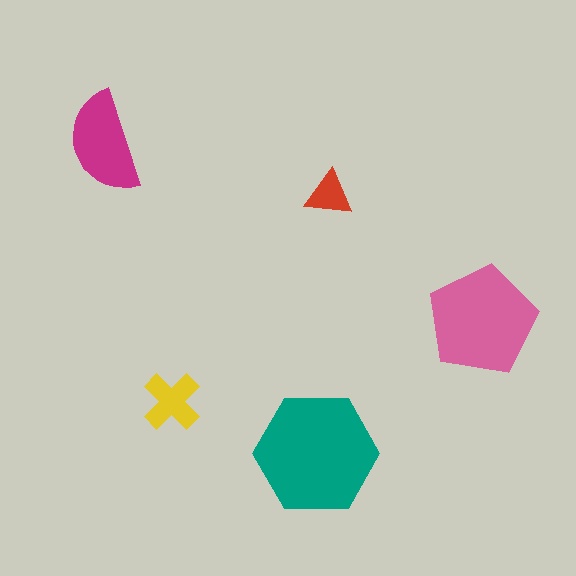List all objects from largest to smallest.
The teal hexagon, the pink pentagon, the magenta semicircle, the yellow cross, the red triangle.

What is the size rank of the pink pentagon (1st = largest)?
2nd.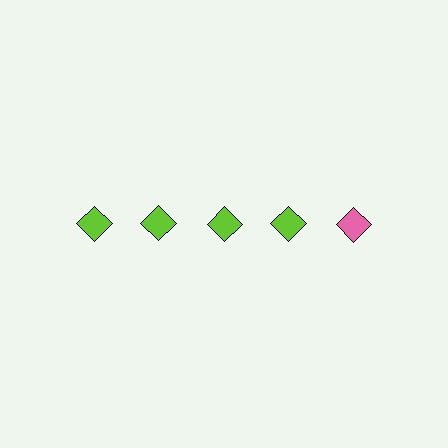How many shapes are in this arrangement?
There are 5 shapes arranged in a grid pattern.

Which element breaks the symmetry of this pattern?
The pink diamond in the top row, rightmost column breaks the symmetry. All other shapes are lime diamonds.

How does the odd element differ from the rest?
It has a different color: pink instead of lime.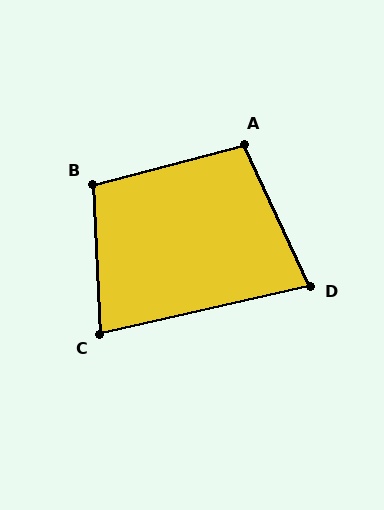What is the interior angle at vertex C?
Approximately 80 degrees (acute).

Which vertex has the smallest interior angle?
D, at approximately 78 degrees.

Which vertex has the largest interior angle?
B, at approximately 102 degrees.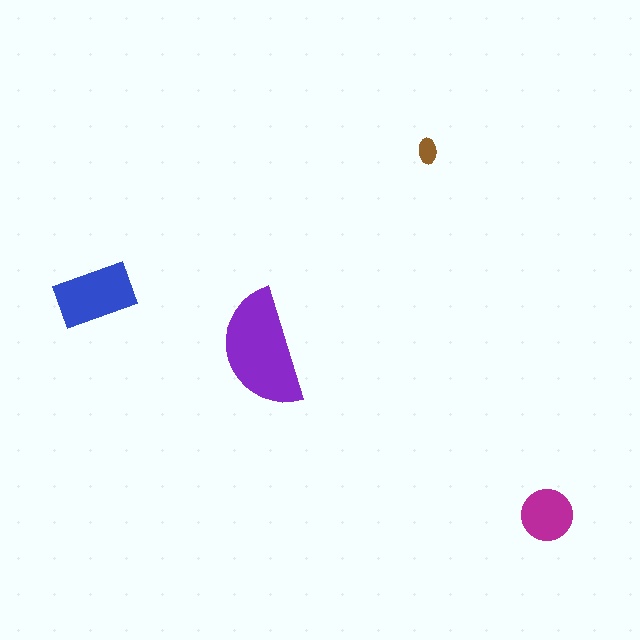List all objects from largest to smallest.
The purple semicircle, the blue rectangle, the magenta circle, the brown ellipse.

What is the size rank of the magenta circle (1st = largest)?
3rd.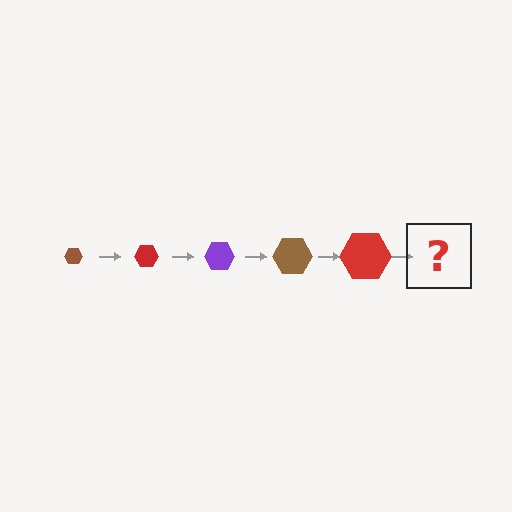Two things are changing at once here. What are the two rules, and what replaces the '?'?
The two rules are that the hexagon grows larger each step and the color cycles through brown, red, and purple. The '?' should be a purple hexagon, larger than the previous one.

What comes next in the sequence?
The next element should be a purple hexagon, larger than the previous one.